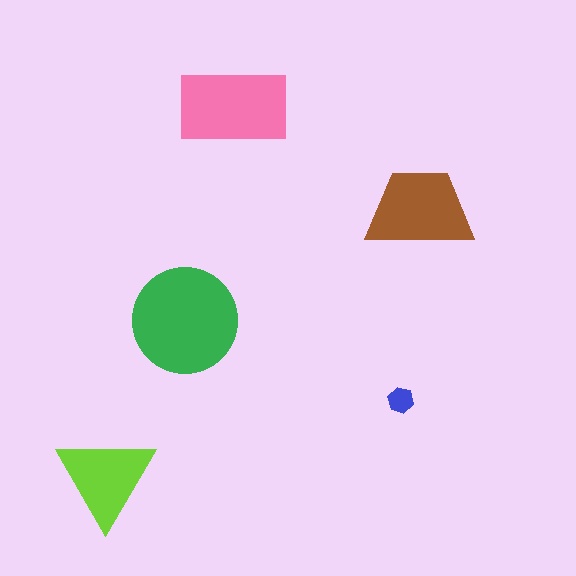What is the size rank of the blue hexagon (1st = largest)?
5th.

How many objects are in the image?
There are 5 objects in the image.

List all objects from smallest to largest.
The blue hexagon, the lime triangle, the brown trapezoid, the pink rectangle, the green circle.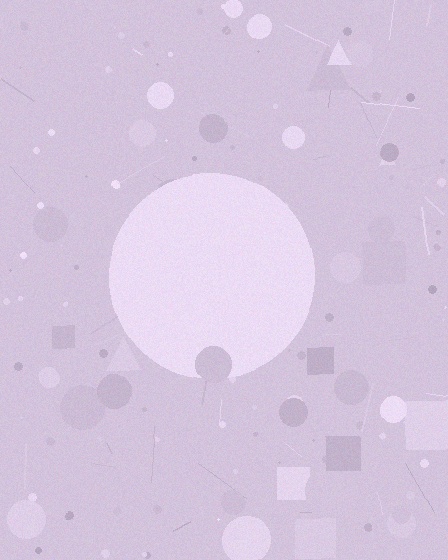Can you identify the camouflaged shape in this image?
The camouflaged shape is a circle.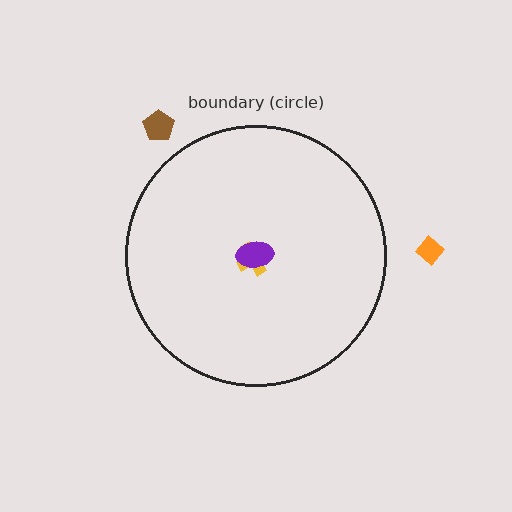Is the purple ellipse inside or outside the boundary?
Inside.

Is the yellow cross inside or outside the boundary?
Inside.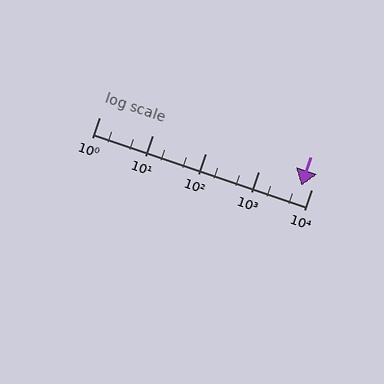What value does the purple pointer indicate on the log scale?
The pointer indicates approximately 6500.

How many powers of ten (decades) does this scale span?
The scale spans 4 decades, from 1 to 10000.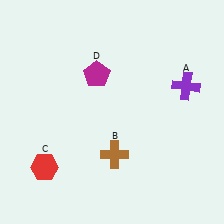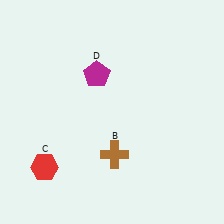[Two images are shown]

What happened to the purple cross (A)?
The purple cross (A) was removed in Image 2. It was in the top-right area of Image 1.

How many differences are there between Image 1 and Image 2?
There is 1 difference between the two images.